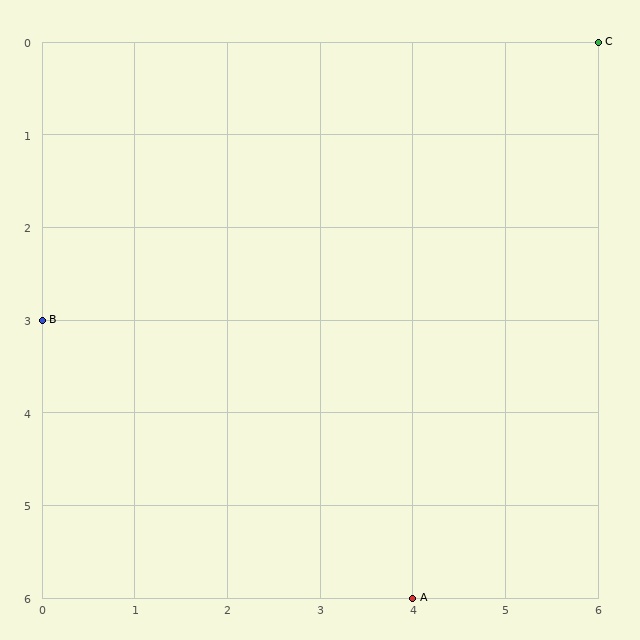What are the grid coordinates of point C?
Point C is at grid coordinates (6, 0).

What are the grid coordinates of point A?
Point A is at grid coordinates (4, 6).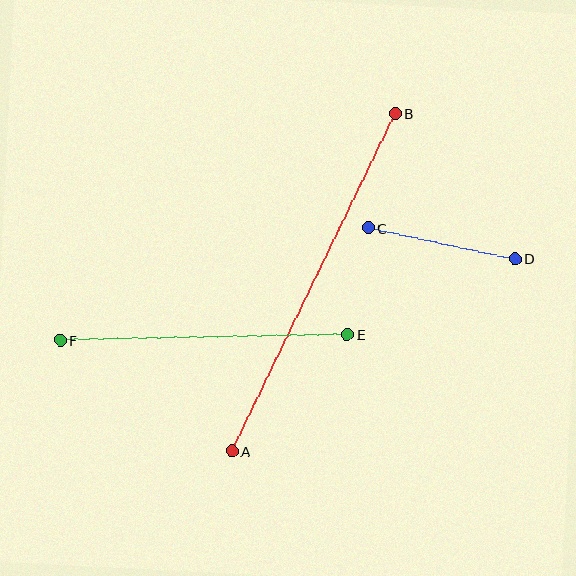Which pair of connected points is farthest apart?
Points A and B are farthest apart.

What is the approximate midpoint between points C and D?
The midpoint is at approximately (442, 243) pixels.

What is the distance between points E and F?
The distance is approximately 287 pixels.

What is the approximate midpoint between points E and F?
The midpoint is at approximately (204, 337) pixels.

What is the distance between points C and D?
The distance is approximately 150 pixels.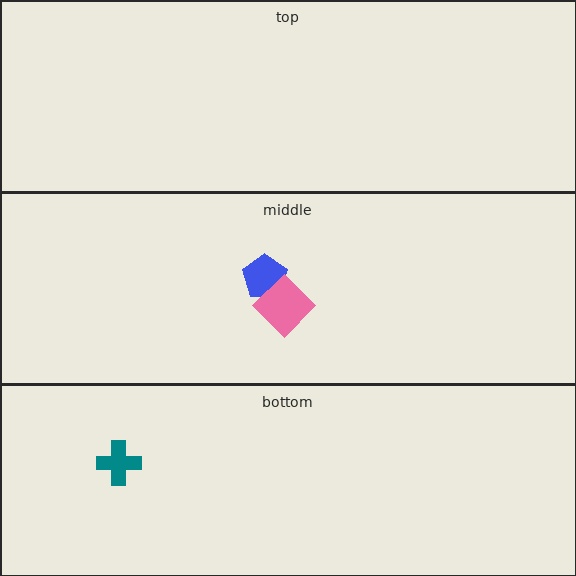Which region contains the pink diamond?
The middle region.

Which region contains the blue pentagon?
The middle region.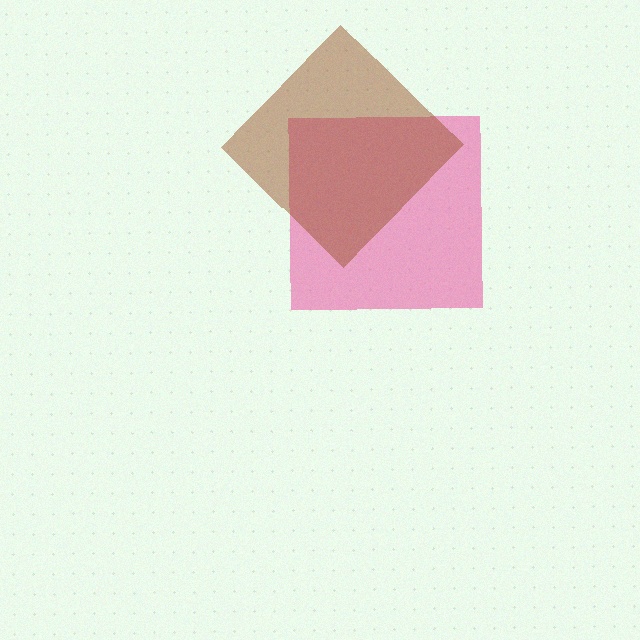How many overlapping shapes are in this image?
There are 2 overlapping shapes in the image.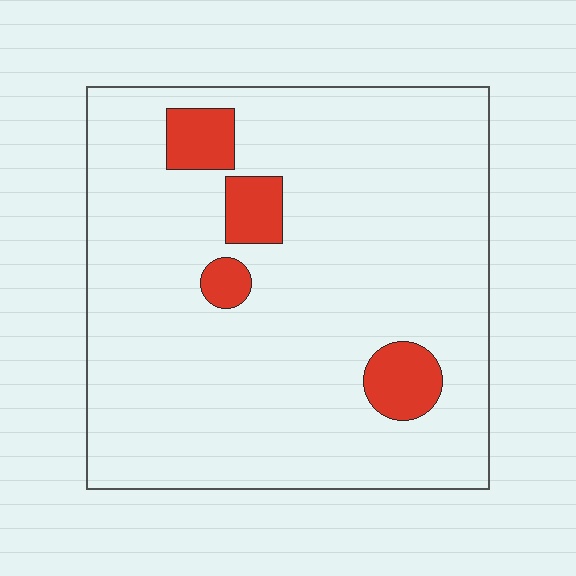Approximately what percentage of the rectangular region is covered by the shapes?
Approximately 10%.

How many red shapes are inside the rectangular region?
4.